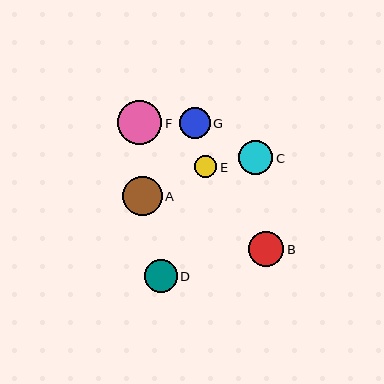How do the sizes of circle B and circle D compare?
Circle B and circle D are approximately the same size.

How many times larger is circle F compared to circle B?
Circle F is approximately 1.3 times the size of circle B.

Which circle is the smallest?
Circle E is the smallest with a size of approximately 22 pixels.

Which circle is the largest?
Circle F is the largest with a size of approximately 44 pixels.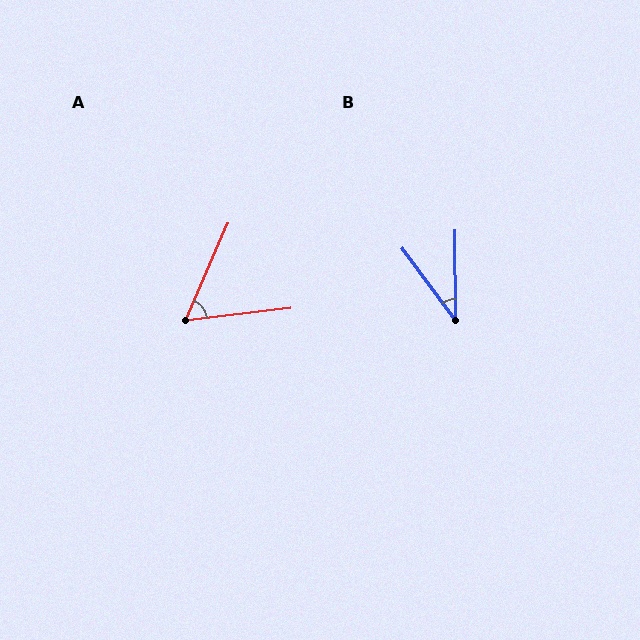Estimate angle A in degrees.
Approximately 59 degrees.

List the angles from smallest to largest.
B (36°), A (59°).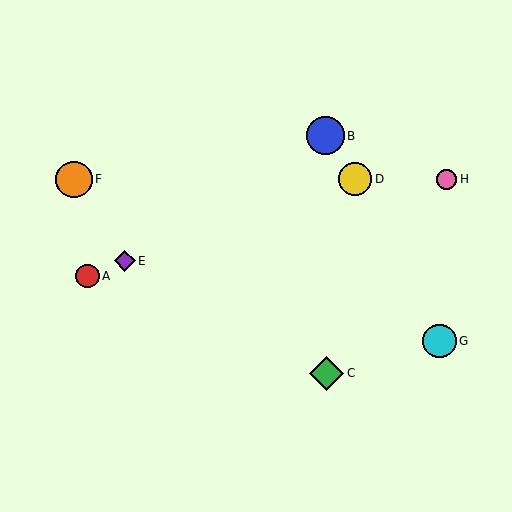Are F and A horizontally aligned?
No, F is at y≈179 and A is at y≈276.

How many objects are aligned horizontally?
3 objects (D, F, H) are aligned horizontally.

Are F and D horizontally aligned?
Yes, both are at y≈179.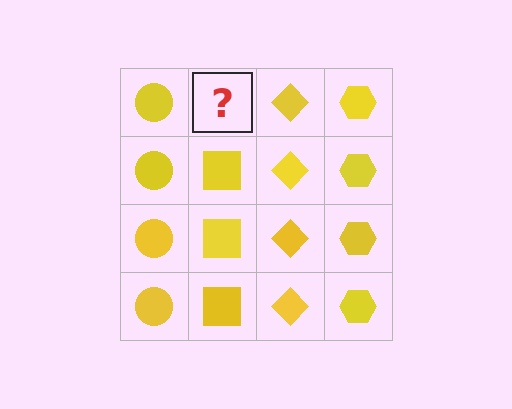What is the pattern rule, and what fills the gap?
The rule is that each column has a consistent shape. The gap should be filled with a yellow square.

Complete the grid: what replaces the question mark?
The question mark should be replaced with a yellow square.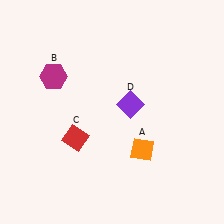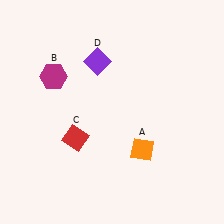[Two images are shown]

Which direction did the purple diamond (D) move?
The purple diamond (D) moved up.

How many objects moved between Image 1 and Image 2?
1 object moved between the two images.